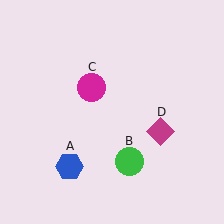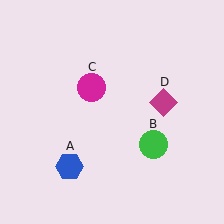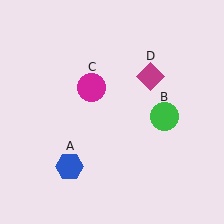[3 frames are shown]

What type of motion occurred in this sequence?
The green circle (object B), magenta diamond (object D) rotated counterclockwise around the center of the scene.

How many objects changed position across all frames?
2 objects changed position: green circle (object B), magenta diamond (object D).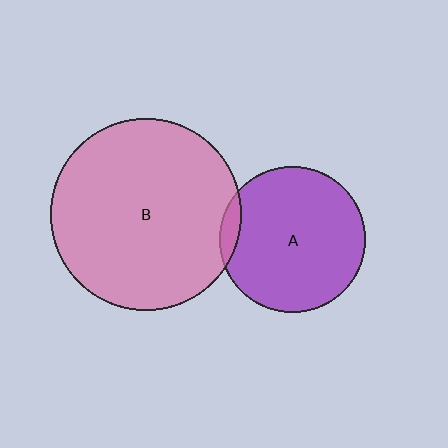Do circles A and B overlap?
Yes.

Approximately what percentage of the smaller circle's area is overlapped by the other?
Approximately 5%.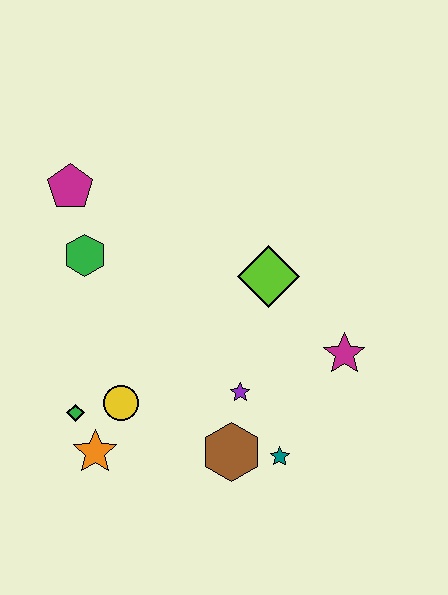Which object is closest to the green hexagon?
The magenta pentagon is closest to the green hexagon.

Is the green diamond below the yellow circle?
Yes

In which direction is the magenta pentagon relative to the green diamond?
The magenta pentagon is above the green diamond.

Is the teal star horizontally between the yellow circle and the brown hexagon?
No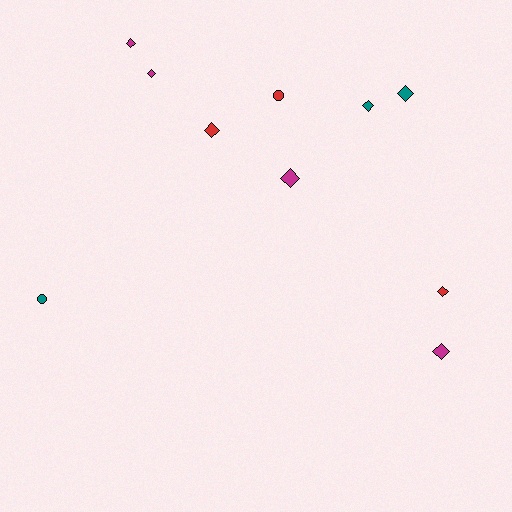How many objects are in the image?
There are 10 objects.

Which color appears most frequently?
Magenta, with 4 objects.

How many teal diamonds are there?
There are 2 teal diamonds.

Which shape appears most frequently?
Diamond, with 8 objects.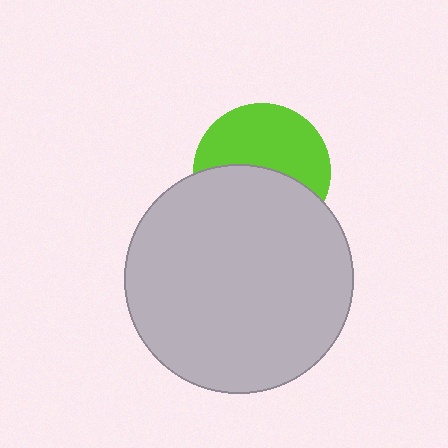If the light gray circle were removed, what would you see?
You would see the complete lime circle.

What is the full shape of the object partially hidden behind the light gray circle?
The partially hidden object is a lime circle.